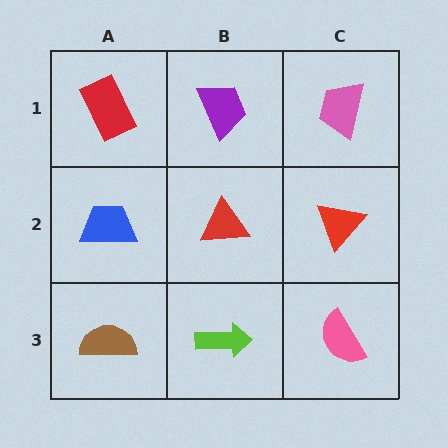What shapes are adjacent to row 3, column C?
A red triangle (row 2, column C), a lime arrow (row 3, column B).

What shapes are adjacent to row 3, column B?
A red triangle (row 2, column B), a brown semicircle (row 3, column A), a pink semicircle (row 3, column C).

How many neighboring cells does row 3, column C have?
2.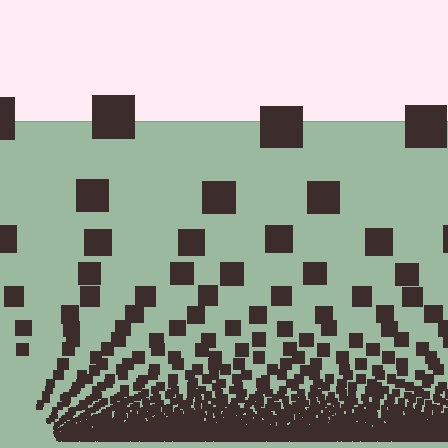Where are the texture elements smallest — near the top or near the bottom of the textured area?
Near the bottom.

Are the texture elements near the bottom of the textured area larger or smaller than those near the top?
Smaller. The gradient is inverted — elements near the bottom are smaller and denser.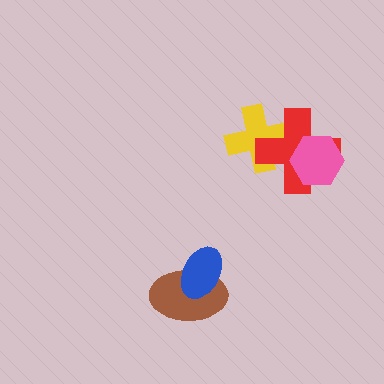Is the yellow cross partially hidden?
Yes, it is partially covered by another shape.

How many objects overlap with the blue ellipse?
1 object overlaps with the blue ellipse.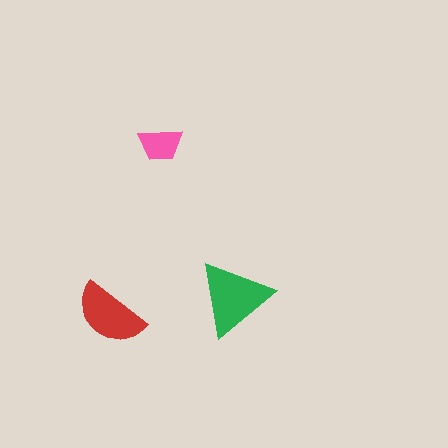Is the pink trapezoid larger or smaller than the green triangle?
Smaller.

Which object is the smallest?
The pink trapezoid.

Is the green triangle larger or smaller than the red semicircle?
Larger.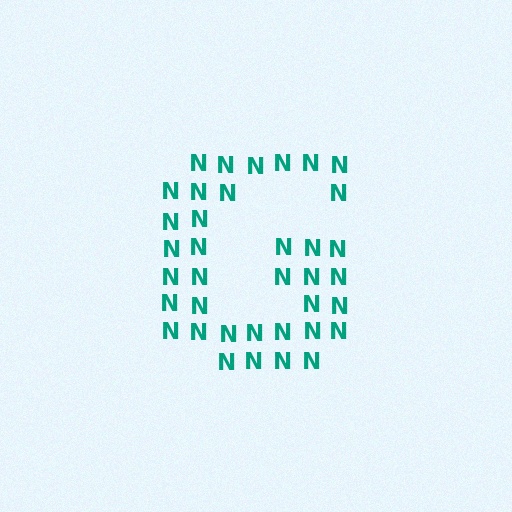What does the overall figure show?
The overall figure shows the letter G.